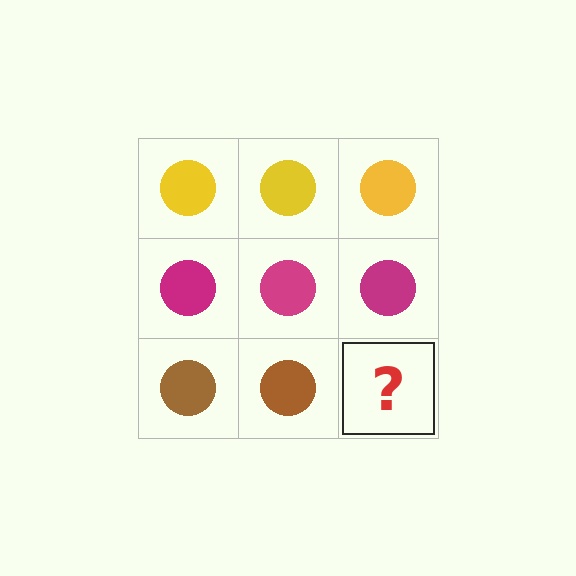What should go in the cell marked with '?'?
The missing cell should contain a brown circle.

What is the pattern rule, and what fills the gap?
The rule is that each row has a consistent color. The gap should be filled with a brown circle.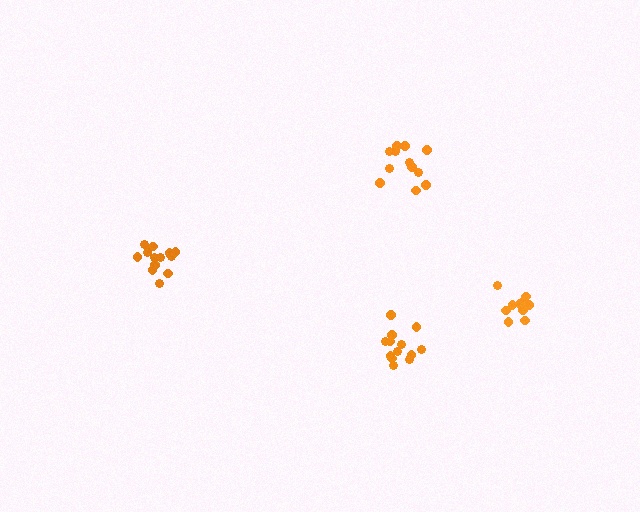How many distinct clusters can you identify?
There are 4 distinct clusters.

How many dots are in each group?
Group 1: 11 dots, Group 2: 12 dots, Group 3: 13 dots, Group 4: 14 dots (50 total).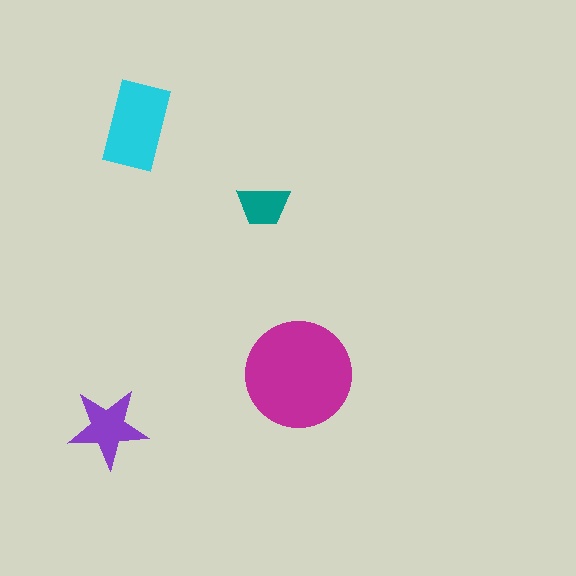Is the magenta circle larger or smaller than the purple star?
Larger.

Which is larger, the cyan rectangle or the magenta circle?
The magenta circle.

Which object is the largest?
The magenta circle.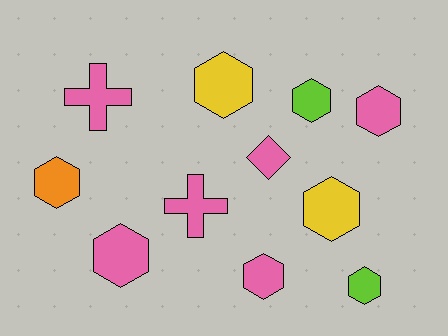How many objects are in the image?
There are 11 objects.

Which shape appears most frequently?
Hexagon, with 8 objects.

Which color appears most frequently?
Pink, with 6 objects.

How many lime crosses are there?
There are no lime crosses.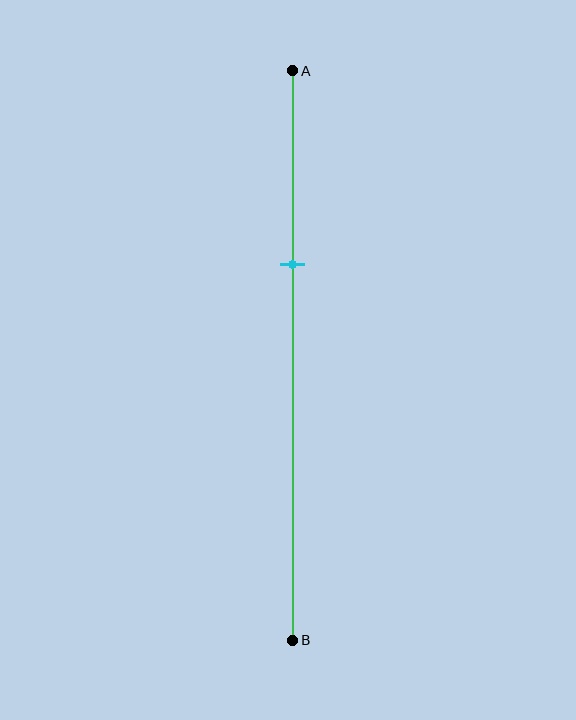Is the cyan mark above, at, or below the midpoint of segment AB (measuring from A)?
The cyan mark is above the midpoint of segment AB.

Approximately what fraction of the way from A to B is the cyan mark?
The cyan mark is approximately 35% of the way from A to B.